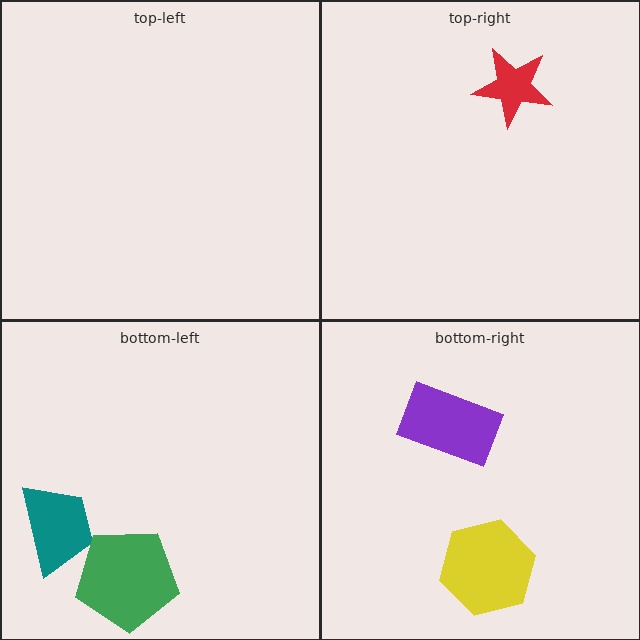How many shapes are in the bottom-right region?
2.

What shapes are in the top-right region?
The red star.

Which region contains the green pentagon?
The bottom-left region.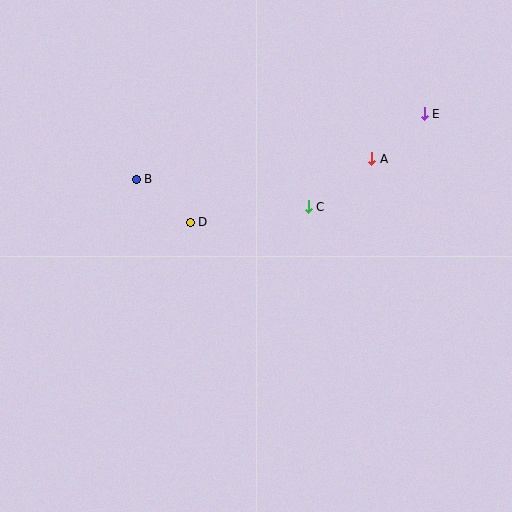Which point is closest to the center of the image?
Point C at (308, 207) is closest to the center.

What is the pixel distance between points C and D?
The distance between C and D is 119 pixels.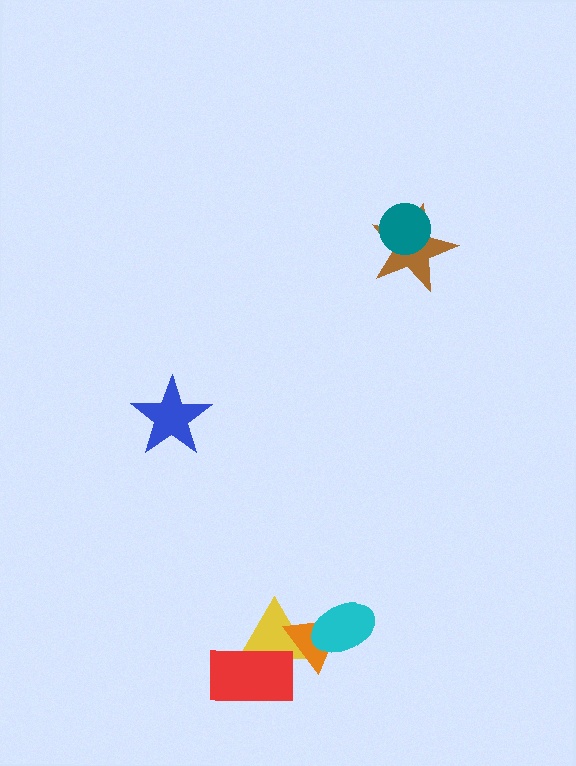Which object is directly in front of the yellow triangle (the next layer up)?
The orange triangle is directly in front of the yellow triangle.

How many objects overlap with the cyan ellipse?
1 object overlaps with the cyan ellipse.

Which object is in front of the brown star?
The teal circle is in front of the brown star.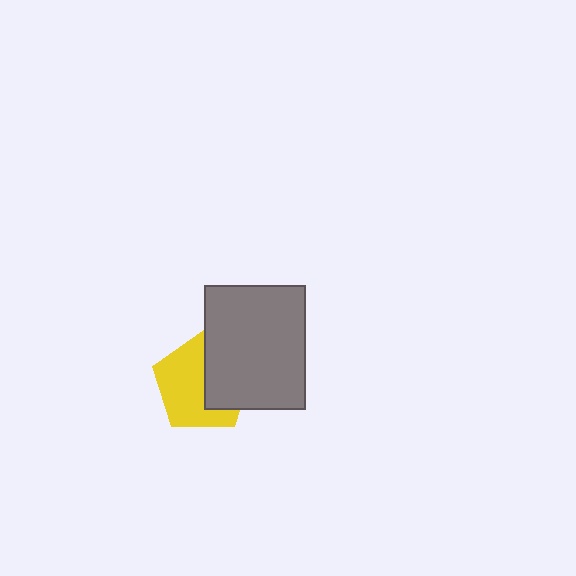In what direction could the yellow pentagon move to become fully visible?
The yellow pentagon could move left. That would shift it out from behind the gray rectangle entirely.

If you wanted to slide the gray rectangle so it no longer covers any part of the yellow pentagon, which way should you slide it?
Slide it right — that is the most direct way to separate the two shapes.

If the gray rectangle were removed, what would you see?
You would see the complete yellow pentagon.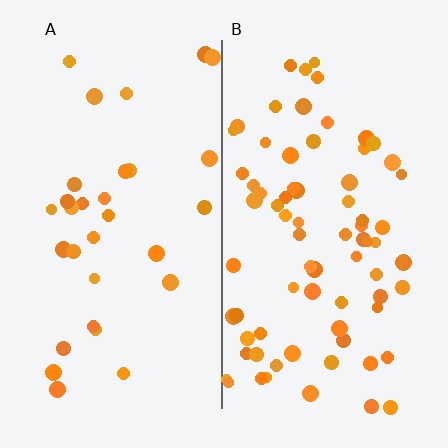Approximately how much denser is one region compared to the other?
Approximately 2.4× — region B over region A.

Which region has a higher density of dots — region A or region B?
B (the right).